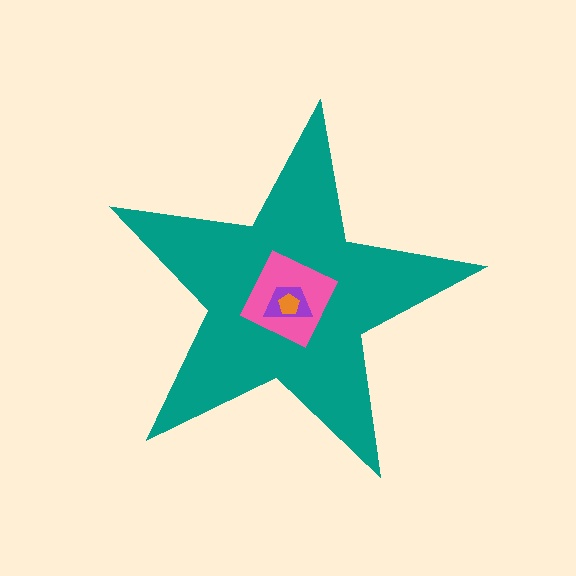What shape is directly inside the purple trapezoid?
The orange pentagon.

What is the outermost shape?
The teal star.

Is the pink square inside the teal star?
Yes.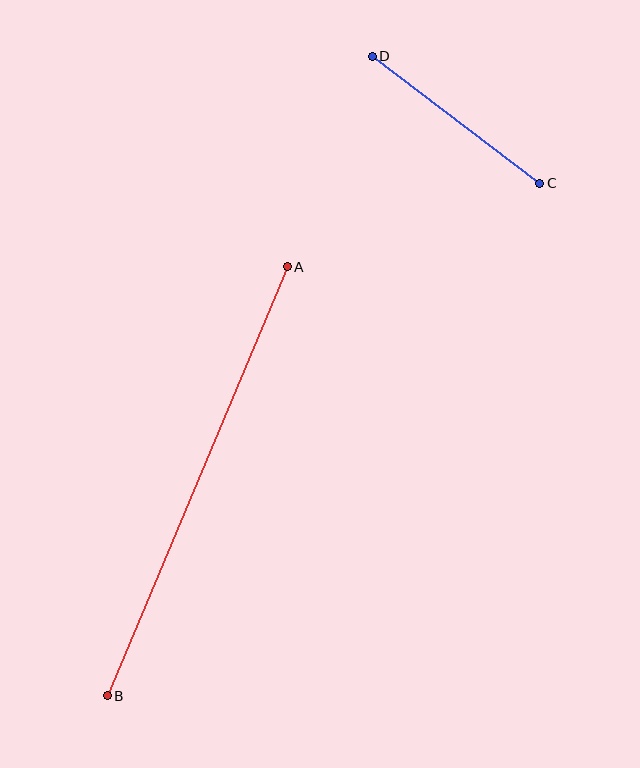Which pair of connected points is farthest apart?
Points A and B are farthest apart.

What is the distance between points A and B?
The distance is approximately 465 pixels.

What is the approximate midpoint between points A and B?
The midpoint is at approximately (197, 481) pixels.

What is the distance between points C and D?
The distance is approximately 210 pixels.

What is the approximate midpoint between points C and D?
The midpoint is at approximately (456, 120) pixels.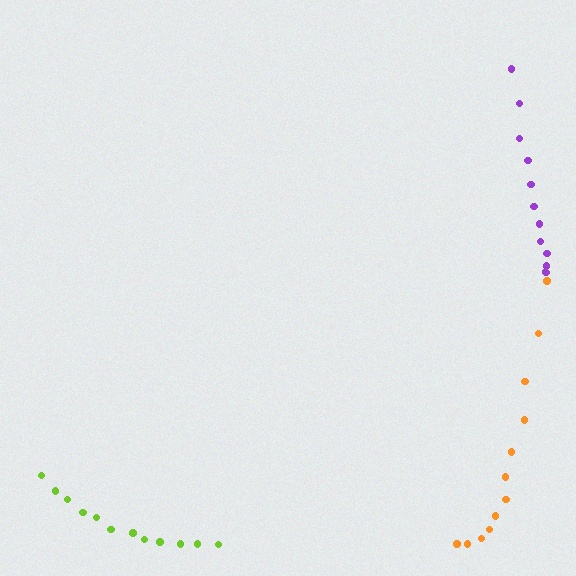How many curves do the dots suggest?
There are 3 distinct paths.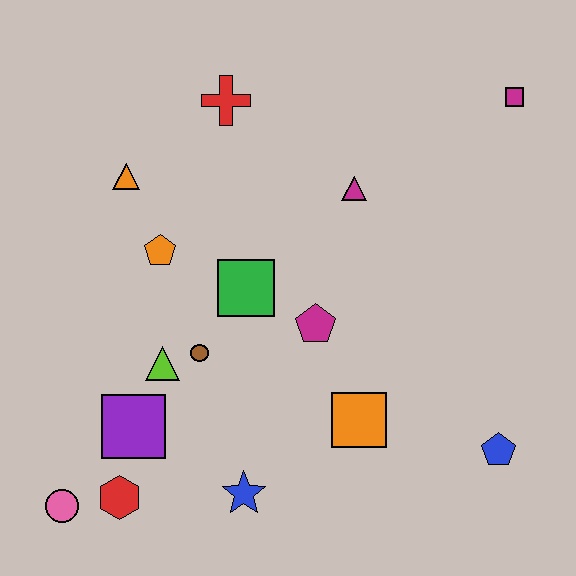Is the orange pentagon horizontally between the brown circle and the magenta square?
No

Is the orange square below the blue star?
No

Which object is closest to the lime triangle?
The brown circle is closest to the lime triangle.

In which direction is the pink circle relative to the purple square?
The pink circle is below the purple square.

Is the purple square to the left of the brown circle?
Yes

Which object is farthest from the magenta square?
The pink circle is farthest from the magenta square.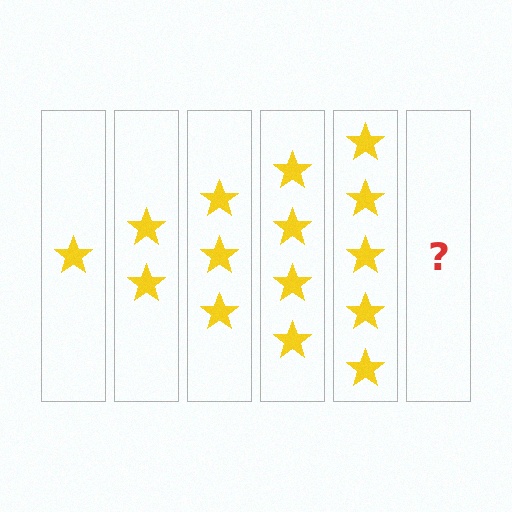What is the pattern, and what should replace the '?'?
The pattern is that each step adds one more star. The '?' should be 6 stars.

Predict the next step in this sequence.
The next step is 6 stars.